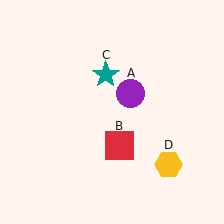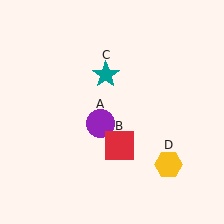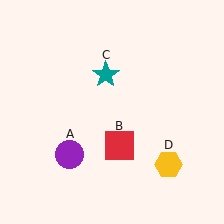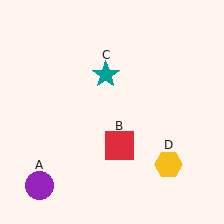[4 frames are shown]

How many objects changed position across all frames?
1 object changed position: purple circle (object A).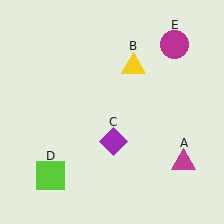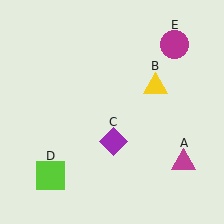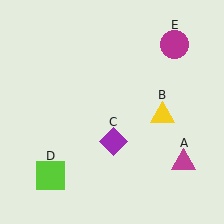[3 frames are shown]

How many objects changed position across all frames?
1 object changed position: yellow triangle (object B).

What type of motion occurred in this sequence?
The yellow triangle (object B) rotated clockwise around the center of the scene.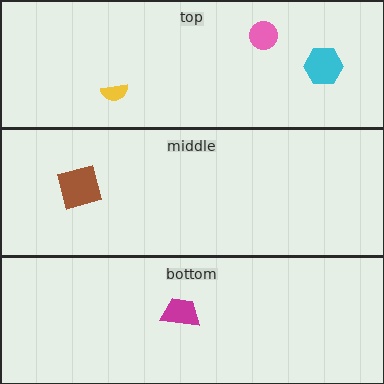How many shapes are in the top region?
3.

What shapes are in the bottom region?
The magenta trapezoid.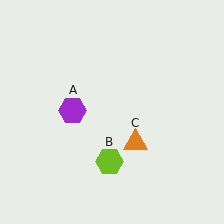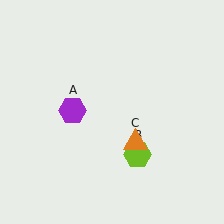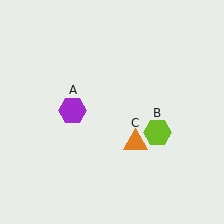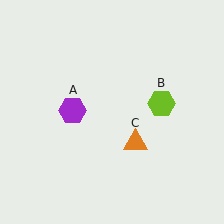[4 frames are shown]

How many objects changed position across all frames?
1 object changed position: lime hexagon (object B).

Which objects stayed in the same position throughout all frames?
Purple hexagon (object A) and orange triangle (object C) remained stationary.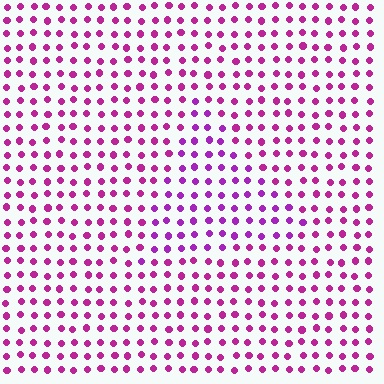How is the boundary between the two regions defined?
The boundary is defined purely by a slight shift in hue (about 23 degrees). Spacing, size, and orientation are identical on both sides.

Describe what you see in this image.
The image is filled with small magenta elements in a uniform arrangement. A triangle-shaped region is visible where the elements are tinted to a slightly different hue, forming a subtle color boundary.